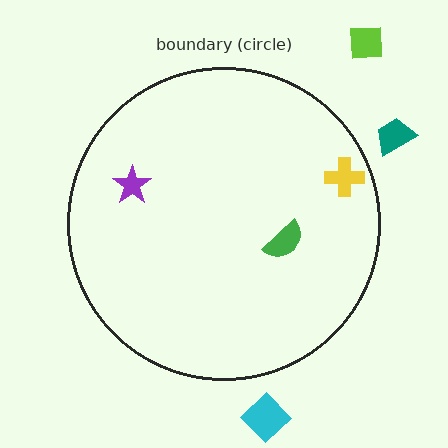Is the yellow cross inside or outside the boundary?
Inside.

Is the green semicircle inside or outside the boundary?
Inside.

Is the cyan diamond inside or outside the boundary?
Outside.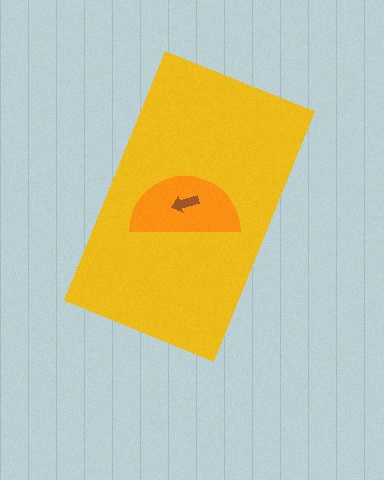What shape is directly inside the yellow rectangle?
The orange semicircle.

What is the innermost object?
The brown arrow.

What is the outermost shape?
The yellow rectangle.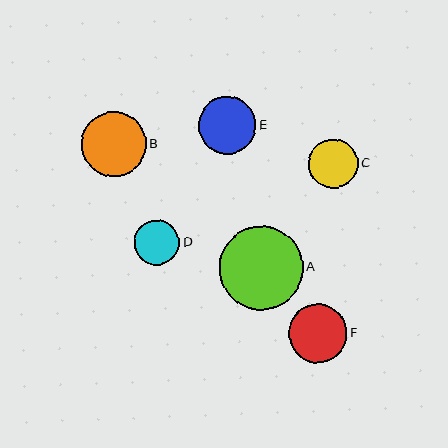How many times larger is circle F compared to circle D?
Circle F is approximately 1.3 times the size of circle D.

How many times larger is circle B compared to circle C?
Circle B is approximately 1.3 times the size of circle C.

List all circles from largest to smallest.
From largest to smallest: A, B, F, E, C, D.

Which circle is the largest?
Circle A is the largest with a size of approximately 84 pixels.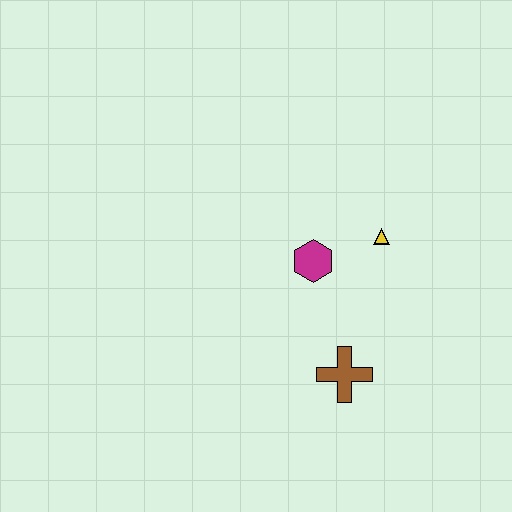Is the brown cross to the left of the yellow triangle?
Yes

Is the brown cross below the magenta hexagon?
Yes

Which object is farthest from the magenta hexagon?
The brown cross is farthest from the magenta hexagon.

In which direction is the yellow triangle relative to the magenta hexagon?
The yellow triangle is to the right of the magenta hexagon.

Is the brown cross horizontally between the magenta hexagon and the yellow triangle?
Yes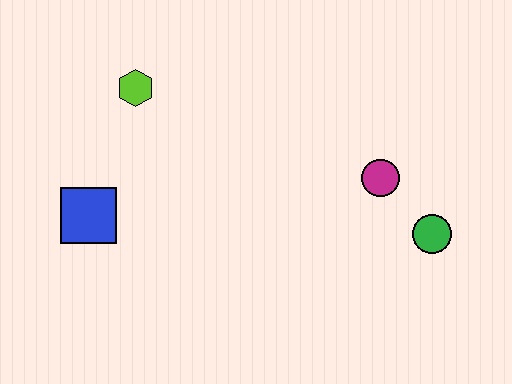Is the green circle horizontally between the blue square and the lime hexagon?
No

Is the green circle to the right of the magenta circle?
Yes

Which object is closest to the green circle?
The magenta circle is closest to the green circle.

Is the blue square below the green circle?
No